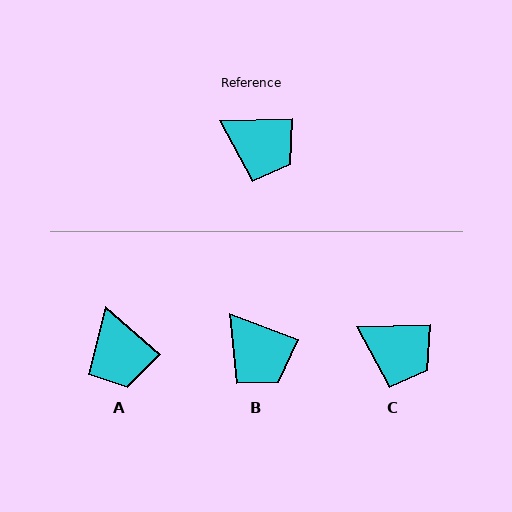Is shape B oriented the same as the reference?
No, it is off by about 22 degrees.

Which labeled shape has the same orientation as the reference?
C.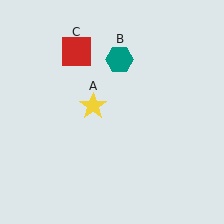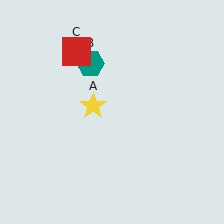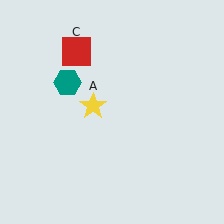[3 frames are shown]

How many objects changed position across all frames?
1 object changed position: teal hexagon (object B).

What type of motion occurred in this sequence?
The teal hexagon (object B) rotated counterclockwise around the center of the scene.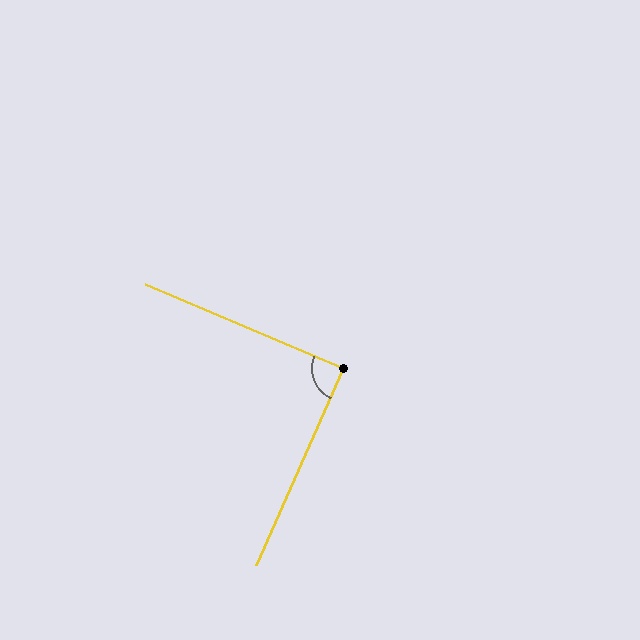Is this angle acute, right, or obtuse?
It is approximately a right angle.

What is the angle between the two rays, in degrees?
Approximately 89 degrees.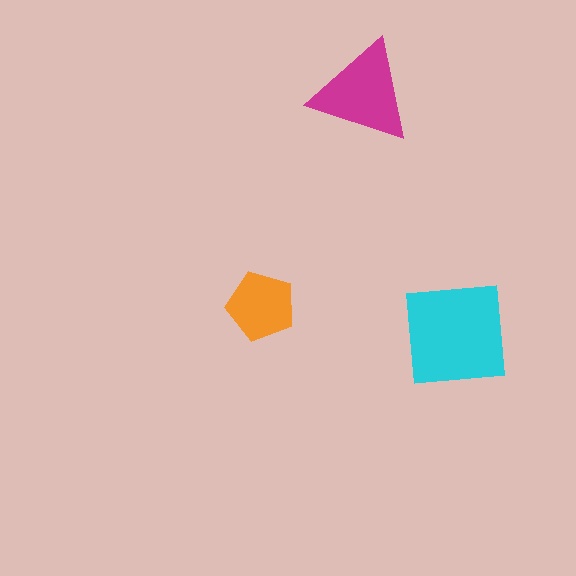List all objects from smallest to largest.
The orange pentagon, the magenta triangle, the cyan square.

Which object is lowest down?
The cyan square is bottommost.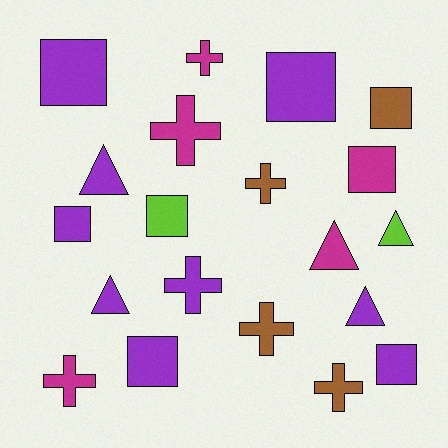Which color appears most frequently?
Purple, with 9 objects.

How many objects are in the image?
There are 20 objects.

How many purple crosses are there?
There is 1 purple cross.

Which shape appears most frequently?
Square, with 8 objects.